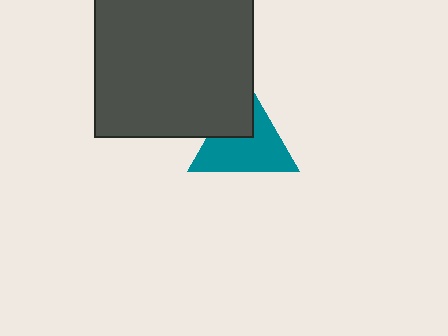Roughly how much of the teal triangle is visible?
Most of it is visible (roughly 69%).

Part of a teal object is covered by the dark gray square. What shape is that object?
It is a triangle.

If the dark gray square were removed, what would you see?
You would see the complete teal triangle.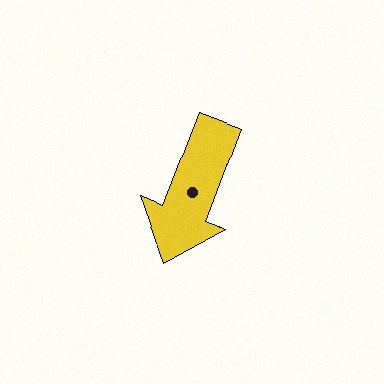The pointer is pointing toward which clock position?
Roughly 7 o'clock.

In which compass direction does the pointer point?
South.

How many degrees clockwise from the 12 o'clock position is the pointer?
Approximately 201 degrees.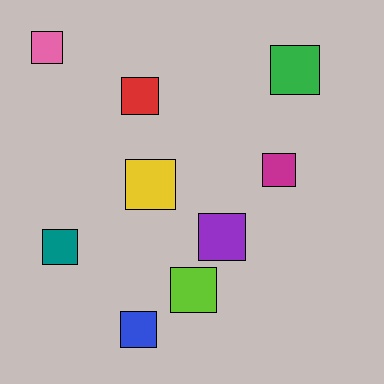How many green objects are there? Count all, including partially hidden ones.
There is 1 green object.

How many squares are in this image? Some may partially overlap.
There are 9 squares.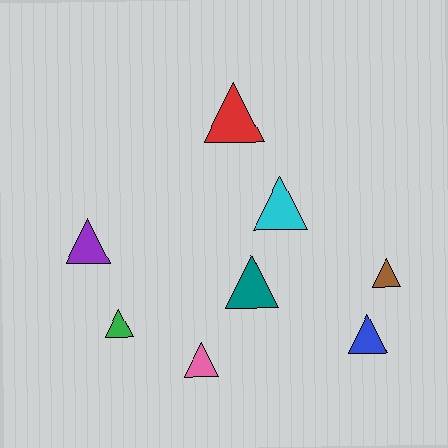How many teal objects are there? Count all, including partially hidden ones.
There is 1 teal object.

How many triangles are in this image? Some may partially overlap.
There are 8 triangles.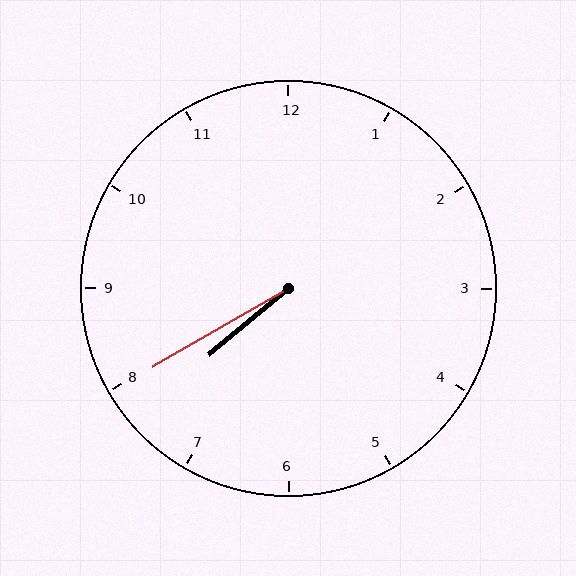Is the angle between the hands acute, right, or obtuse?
It is acute.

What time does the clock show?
7:40.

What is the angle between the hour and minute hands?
Approximately 10 degrees.